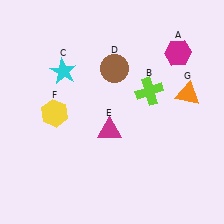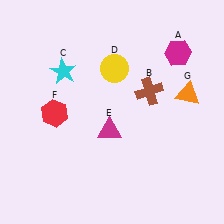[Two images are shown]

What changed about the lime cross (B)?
In Image 1, B is lime. In Image 2, it changed to brown.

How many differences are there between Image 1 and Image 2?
There are 3 differences between the two images.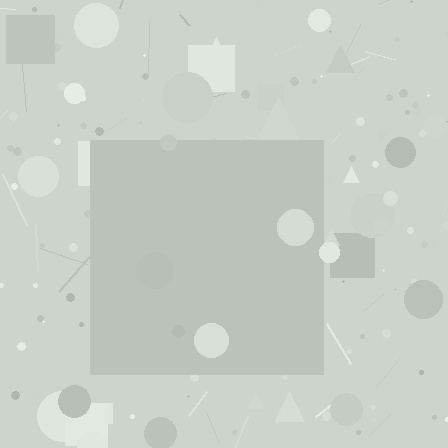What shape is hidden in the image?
A square is hidden in the image.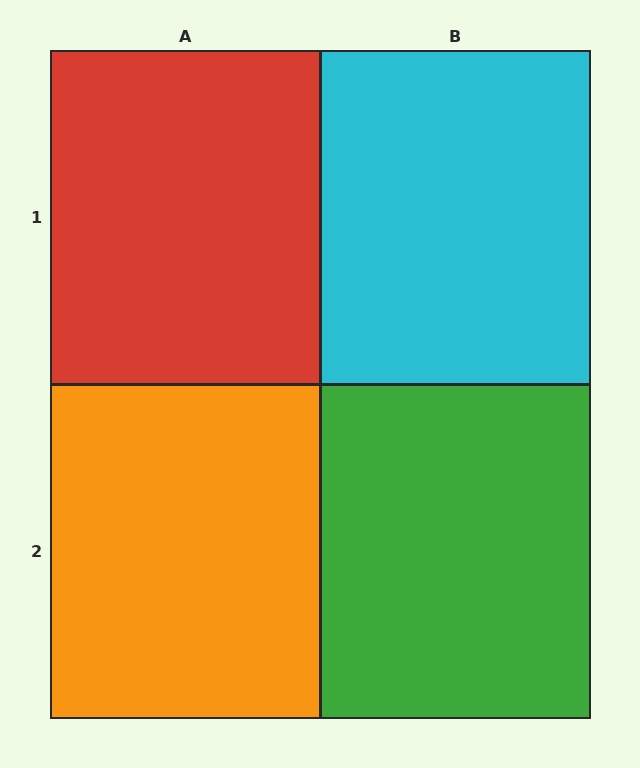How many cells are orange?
1 cell is orange.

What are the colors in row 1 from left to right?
Red, cyan.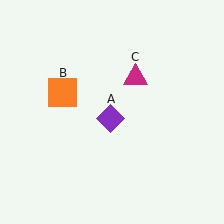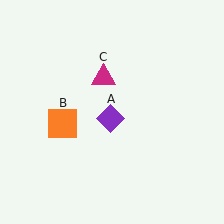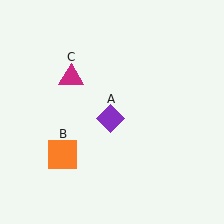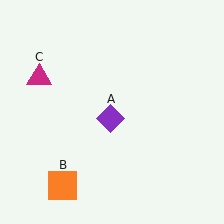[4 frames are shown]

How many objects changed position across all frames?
2 objects changed position: orange square (object B), magenta triangle (object C).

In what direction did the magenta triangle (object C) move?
The magenta triangle (object C) moved left.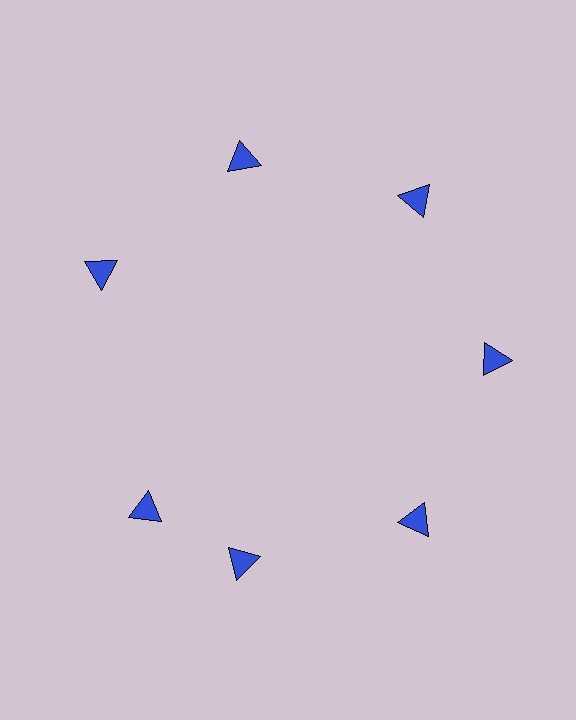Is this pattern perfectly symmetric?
No. The 7 blue triangles are arranged in a ring, but one element near the 8 o'clock position is rotated out of alignment along the ring, breaking the 7-fold rotational symmetry.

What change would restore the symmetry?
The symmetry would be restored by rotating it back into even spacing with its neighbors so that all 7 triangles sit at equal angles and equal distance from the center.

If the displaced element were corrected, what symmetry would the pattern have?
It would have 7-fold rotational symmetry — the pattern would map onto itself every 51 degrees.